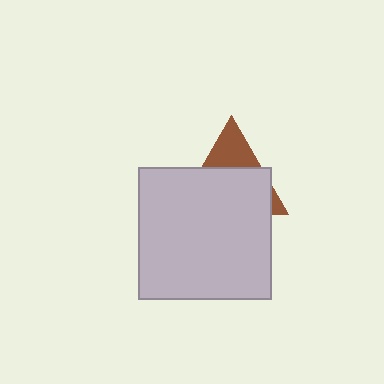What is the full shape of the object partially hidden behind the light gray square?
The partially hidden object is a brown triangle.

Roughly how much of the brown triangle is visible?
A small part of it is visible (roughly 32%).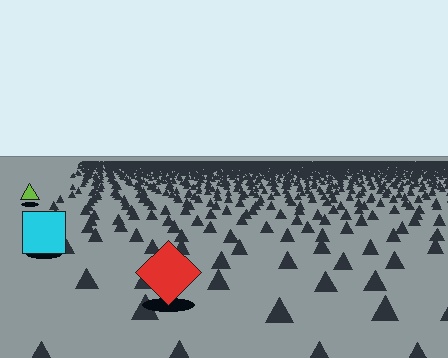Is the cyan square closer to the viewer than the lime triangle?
Yes. The cyan square is closer — you can tell from the texture gradient: the ground texture is coarser near it.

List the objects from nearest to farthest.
From nearest to farthest: the red diamond, the cyan square, the lime triangle.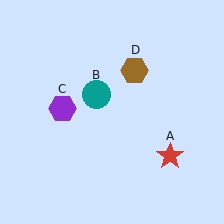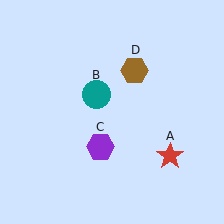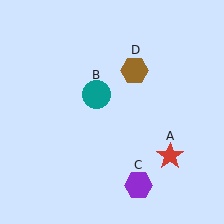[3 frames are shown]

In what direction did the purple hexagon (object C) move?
The purple hexagon (object C) moved down and to the right.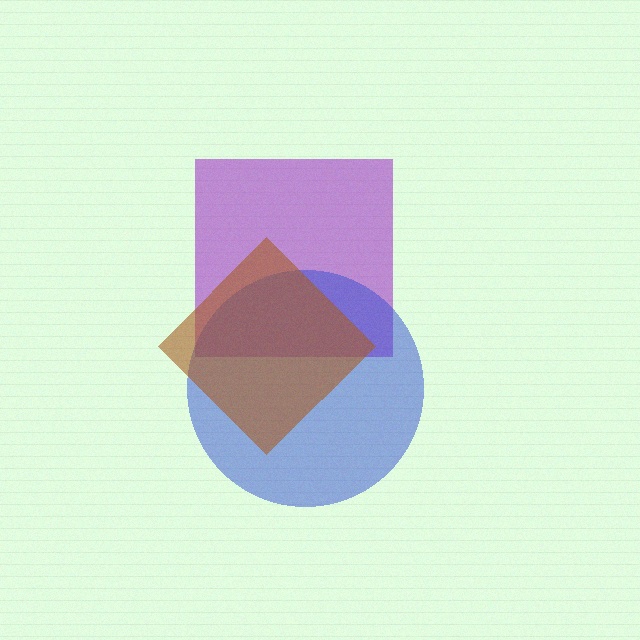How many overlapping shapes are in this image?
There are 3 overlapping shapes in the image.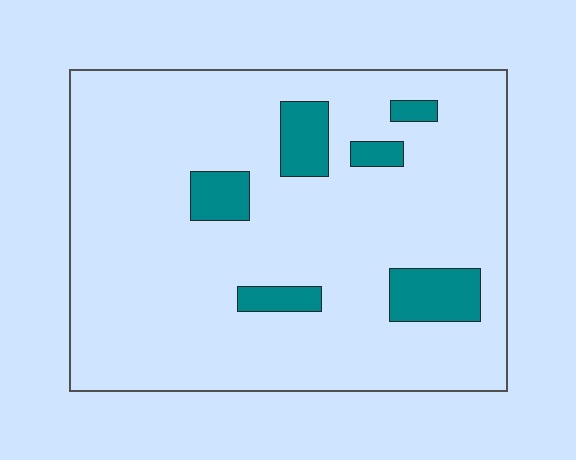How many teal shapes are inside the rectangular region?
6.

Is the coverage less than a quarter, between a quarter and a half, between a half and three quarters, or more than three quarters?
Less than a quarter.